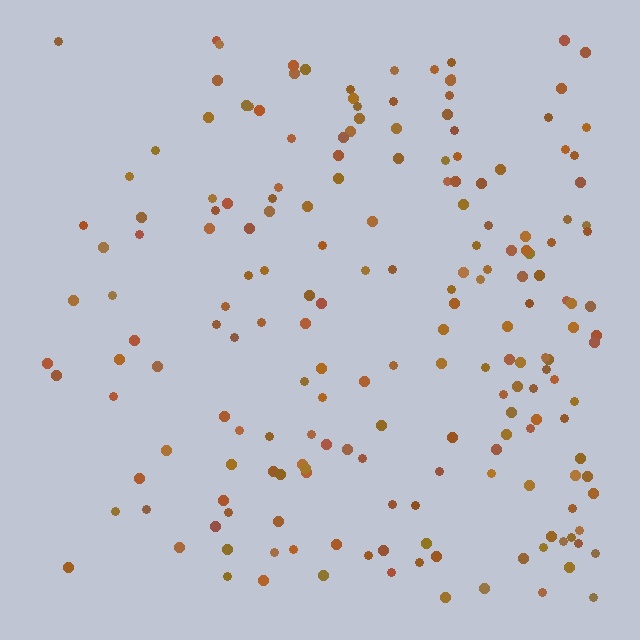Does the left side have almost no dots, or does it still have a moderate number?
Still a moderate number, just noticeably fewer than the right.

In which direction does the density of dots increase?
From left to right, with the right side densest.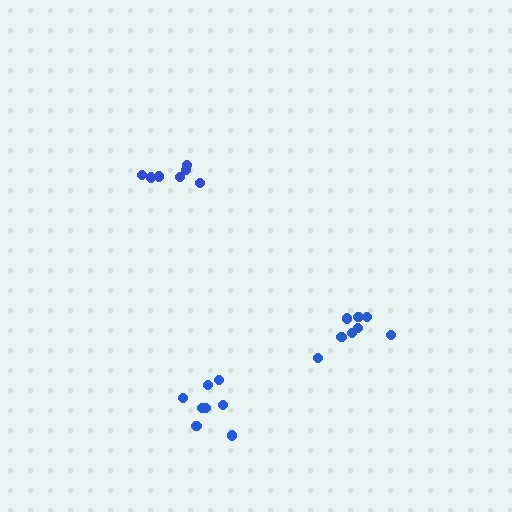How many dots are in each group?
Group 1: 8 dots, Group 2: 8 dots, Group 3: 7 dots (23 total).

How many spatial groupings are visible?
There are 3 spatial groupings.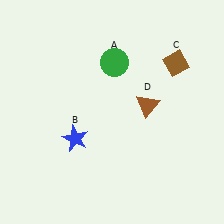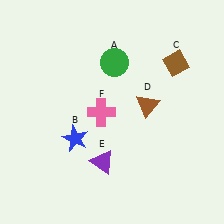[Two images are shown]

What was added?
A purple triangle (E), a pink cross (F) were added in Image 2.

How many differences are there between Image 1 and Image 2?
There are 2 differences between the two images.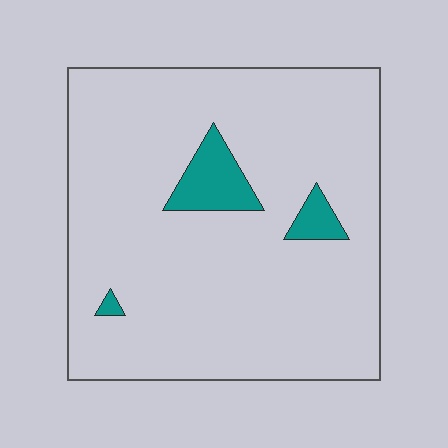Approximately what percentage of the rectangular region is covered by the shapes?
Approximately 5%.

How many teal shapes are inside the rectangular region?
3.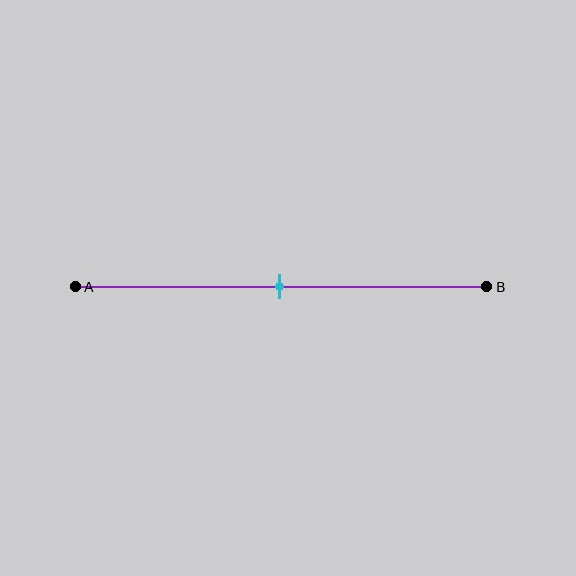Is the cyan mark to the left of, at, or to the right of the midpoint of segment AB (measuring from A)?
The cyan mark is approximately at the midpoint of segment AB.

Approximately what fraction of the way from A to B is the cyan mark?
The cyan mark is approximately 50% of the way from A to B.